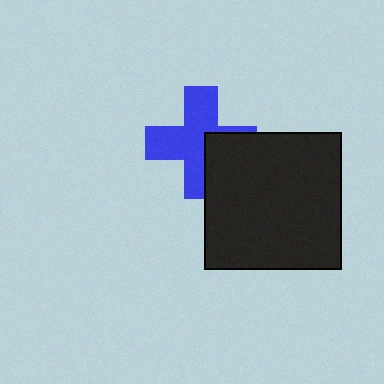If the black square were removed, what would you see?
You would see the complete blue cross.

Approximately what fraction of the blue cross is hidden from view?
Roughly 32% of the blue cross is hidden behind the black square.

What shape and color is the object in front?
The object in front is a black square.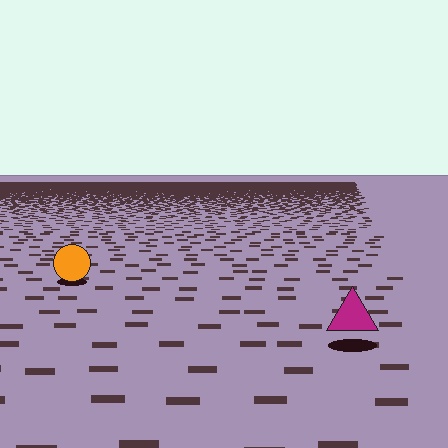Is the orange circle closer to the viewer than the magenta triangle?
No. The magenta triangle is closer — you can tell from the texture gradient: the ground texture is coarser near it.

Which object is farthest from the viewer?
The orange circle is farthest from the viewer. It appears smaller and the ground texture around it is denser.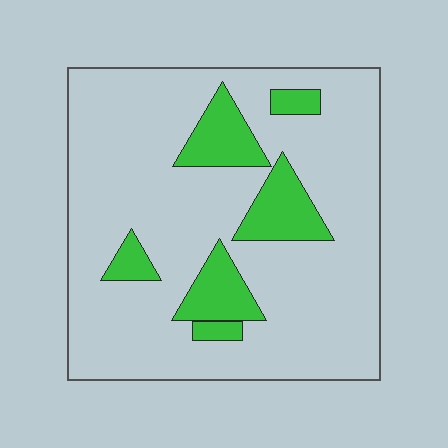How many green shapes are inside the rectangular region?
6.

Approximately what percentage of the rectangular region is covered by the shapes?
Approximately 15%.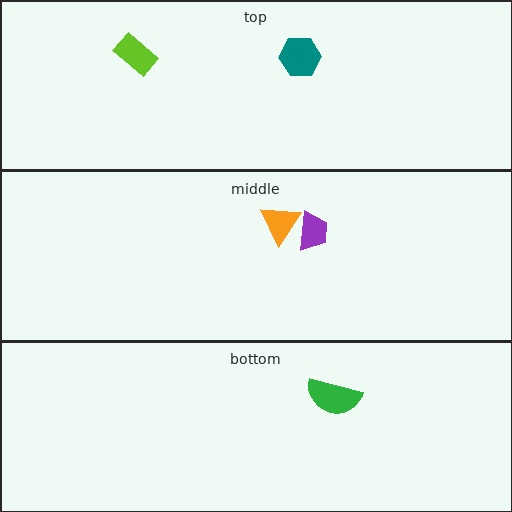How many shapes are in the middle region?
2.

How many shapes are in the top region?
2.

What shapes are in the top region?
The lime rectangle, the teal hexagon.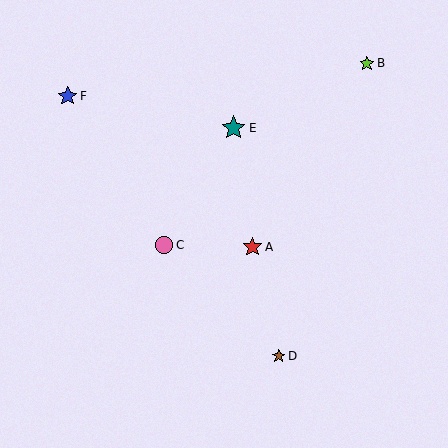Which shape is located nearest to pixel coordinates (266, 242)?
The red star (labeled A) at (252, 247) is nearest to that location.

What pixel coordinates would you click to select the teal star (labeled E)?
Click at (234, 128) to select the teal star E.